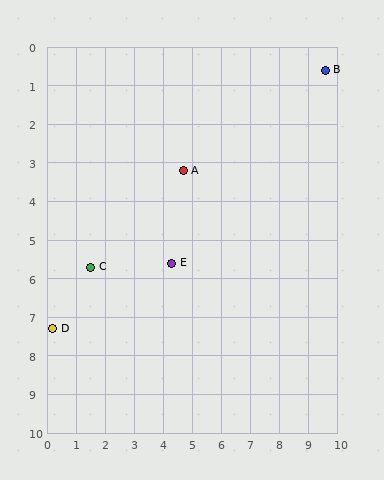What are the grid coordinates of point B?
Point B is at approximately (9.6, 0.6).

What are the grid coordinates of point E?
Point E is at approximately (4.3, 5.6).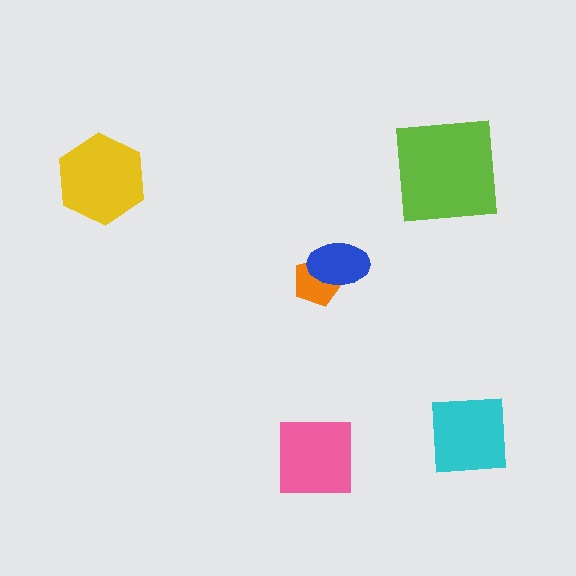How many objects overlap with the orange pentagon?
1 object overlaps with the orange pentagon.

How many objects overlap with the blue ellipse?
1 object overlaps with the blue ellipse.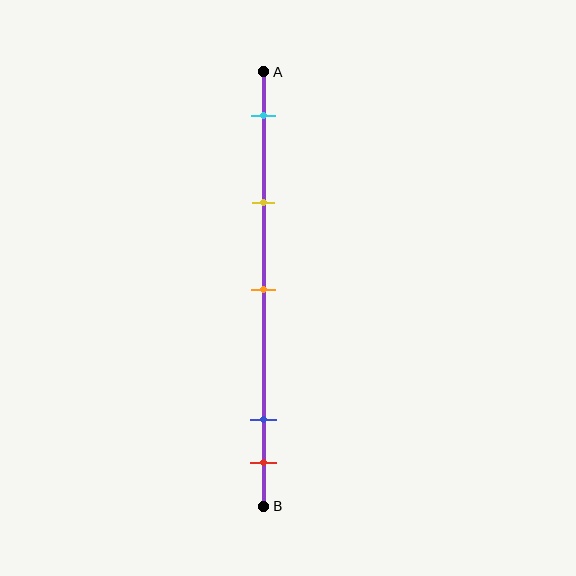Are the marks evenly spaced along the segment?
No, the marks are not evenly spaced.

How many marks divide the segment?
There are 5 marks dividing the segment.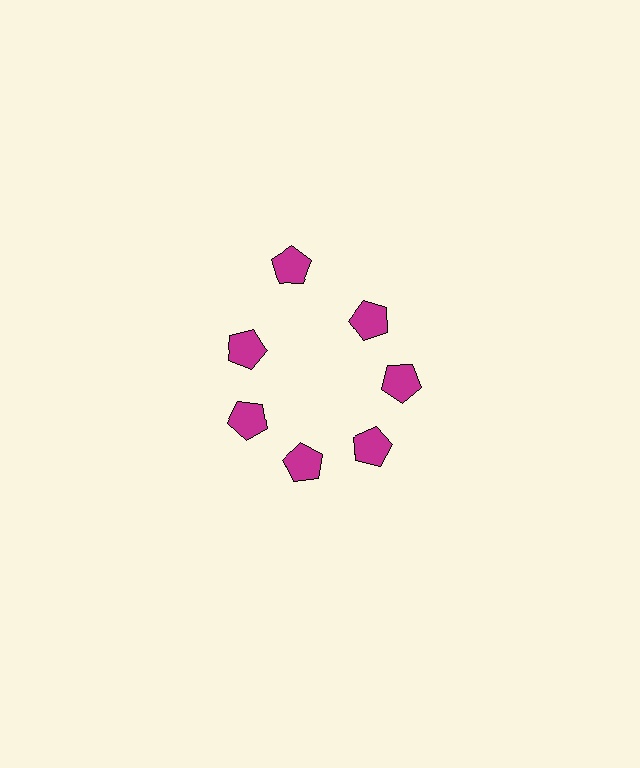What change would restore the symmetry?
The symmetry would be restored by moving it inward, back onto the ring so that all 7 pentagons sit at equal angles and equal distance from the center.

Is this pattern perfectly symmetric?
No. The 7 magenta pentagons are arranged in a ring, but one element near the 12 o'clock position is pushed outward from the center, breaking the 7-fold rotational symmetry.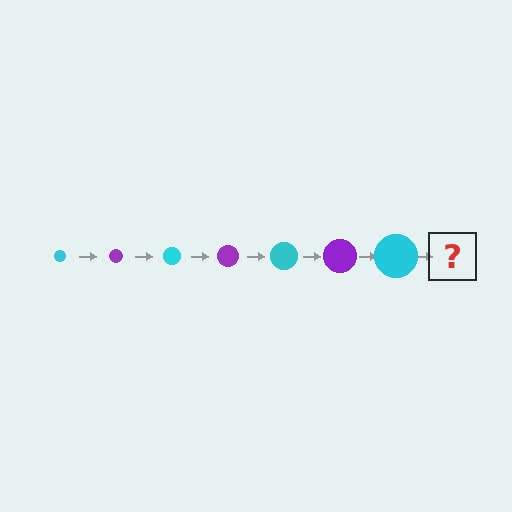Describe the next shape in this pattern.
It should be a purple circle, larger than the previous one.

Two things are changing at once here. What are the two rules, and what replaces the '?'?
The two rules are that the circle grows larger each step and the color cycles through cyan and purple. The '?' should be a purple circle, larger than the previous one.